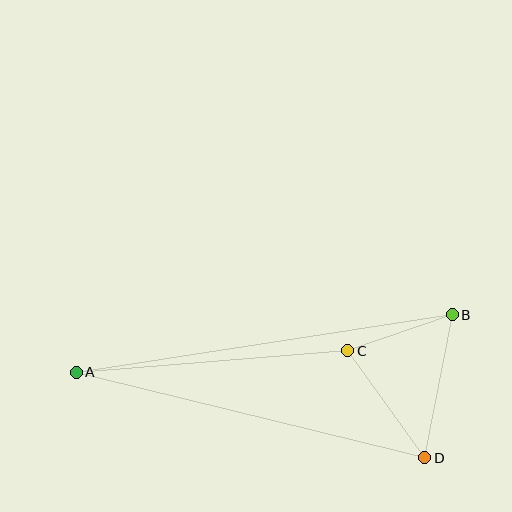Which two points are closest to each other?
Points B and C are closest to each other.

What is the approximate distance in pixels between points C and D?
The distance between C and D is approximately 132 pixels.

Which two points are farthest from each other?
Points A and B are farthest from each other.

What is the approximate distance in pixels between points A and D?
The distance between A and D is approximately 359 pixels.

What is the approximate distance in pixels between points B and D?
The distance between B and D is approximately 145 pixels.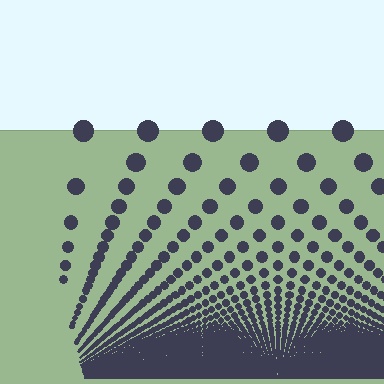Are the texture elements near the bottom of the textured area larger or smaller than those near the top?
Smaller. The gradient is inverted — elements near the bottom are smaller and denser.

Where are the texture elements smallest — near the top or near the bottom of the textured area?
Near the bottom.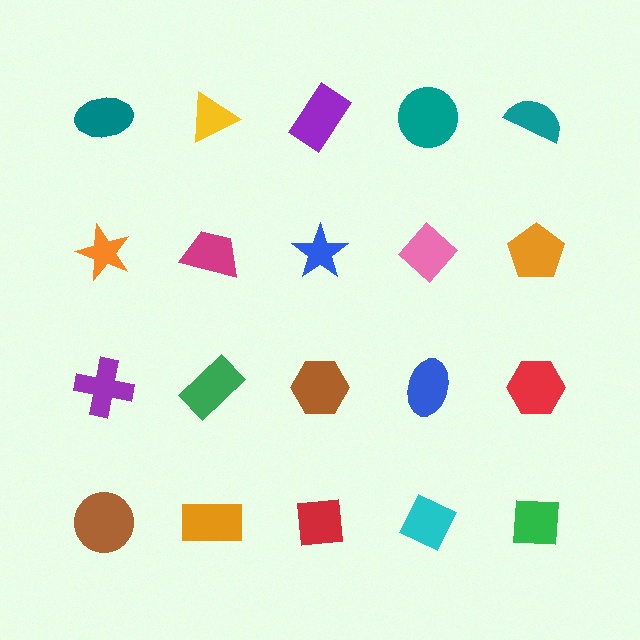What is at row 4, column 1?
A brown circle.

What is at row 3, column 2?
A green rectangle.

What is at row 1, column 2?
A yellow triangle.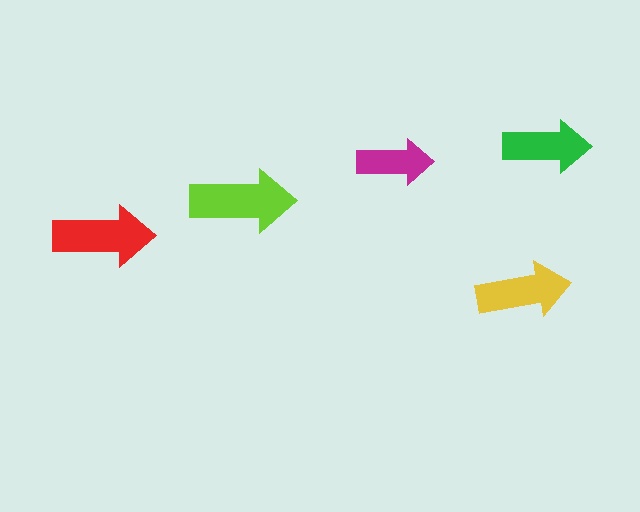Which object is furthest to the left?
The red arrow is leftmost.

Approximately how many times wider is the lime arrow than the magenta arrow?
About 1.5 times wider.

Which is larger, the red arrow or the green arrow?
The red one.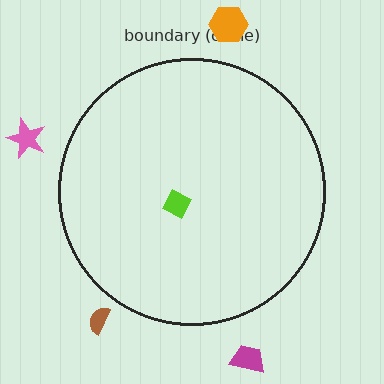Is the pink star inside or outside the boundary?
Outside.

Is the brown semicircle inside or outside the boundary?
Outside.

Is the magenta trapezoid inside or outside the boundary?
Outside.